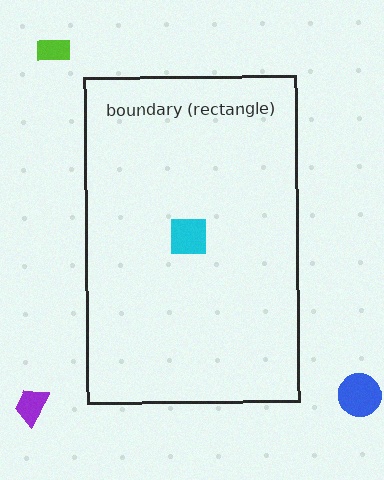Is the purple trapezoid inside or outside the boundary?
Outside.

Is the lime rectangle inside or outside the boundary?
Outside.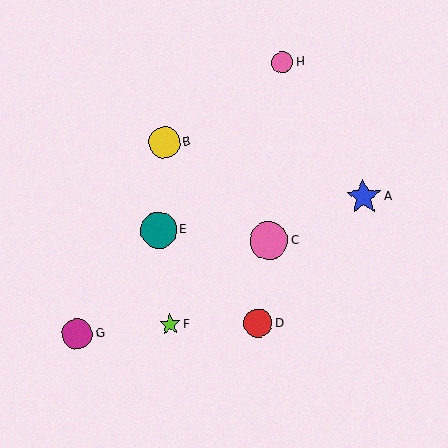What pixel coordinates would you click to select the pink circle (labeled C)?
Click at (269, 241) to select the pink circle C.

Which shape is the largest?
The pink circle (labeled C) is the largest.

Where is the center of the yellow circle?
The center of the yellow circle is at (164, 142).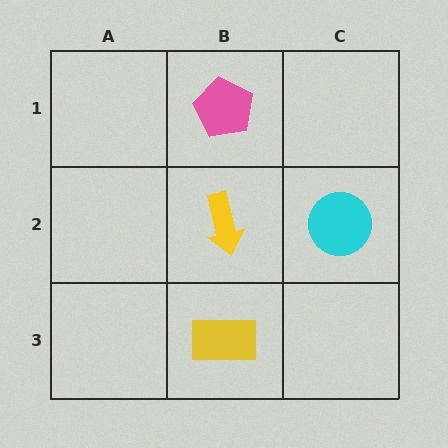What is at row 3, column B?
A yellow rectangle.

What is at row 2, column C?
A cyan circle.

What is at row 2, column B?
A yellow arrow.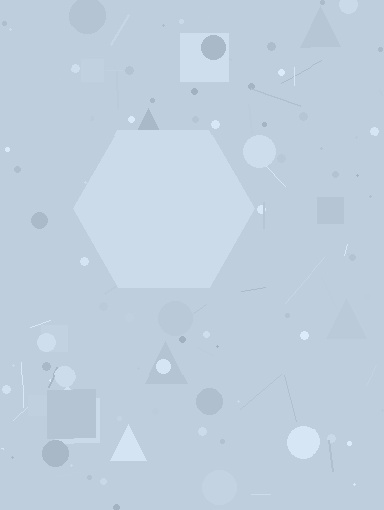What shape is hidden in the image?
A hexagon is hidden in the image.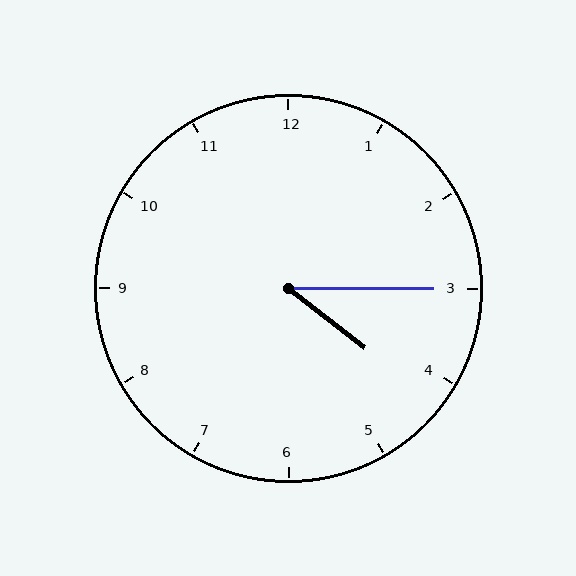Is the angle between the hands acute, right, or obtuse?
It is acute.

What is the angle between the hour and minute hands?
Approximately 38 degrees.